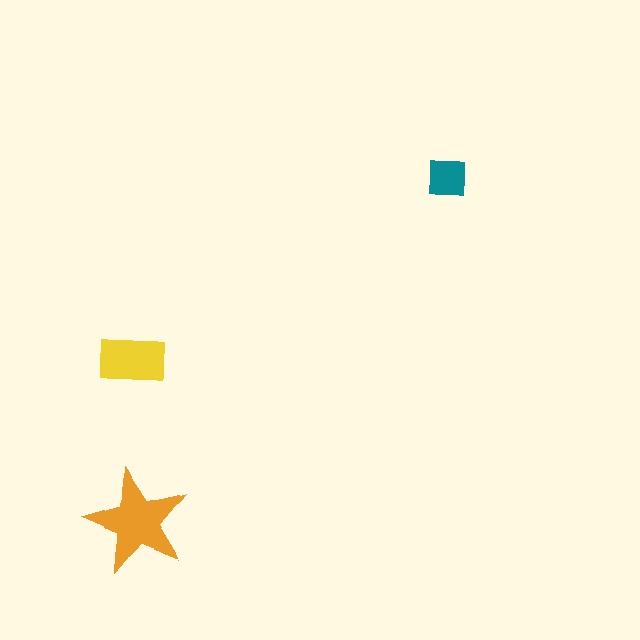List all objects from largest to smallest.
The orange star, the yellow rectangle, the teal square.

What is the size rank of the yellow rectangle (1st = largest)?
2nd.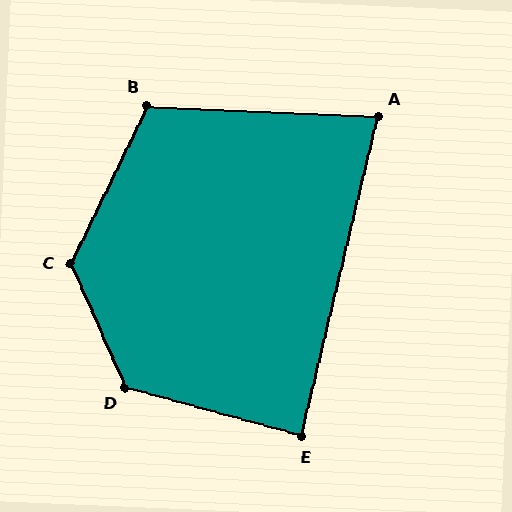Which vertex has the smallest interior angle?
A, at approximately 79 degrees.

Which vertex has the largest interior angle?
C, at approximately 130 degrees.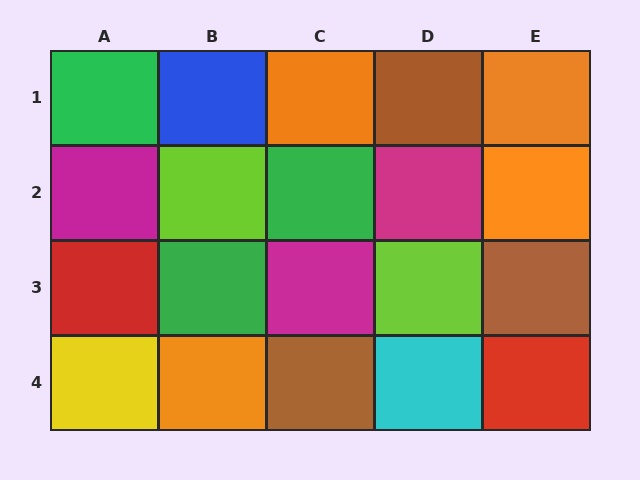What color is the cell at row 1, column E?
Orange.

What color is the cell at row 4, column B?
Orange.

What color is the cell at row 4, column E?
Red.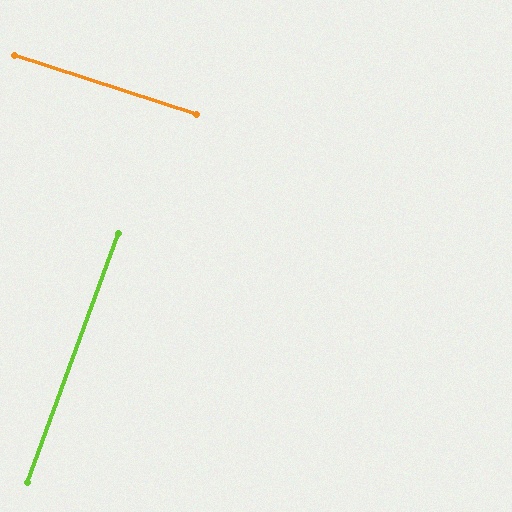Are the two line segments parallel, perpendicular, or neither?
Perpendicular — they meet at approximately 88°.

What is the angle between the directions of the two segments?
Approximately 88 degrees.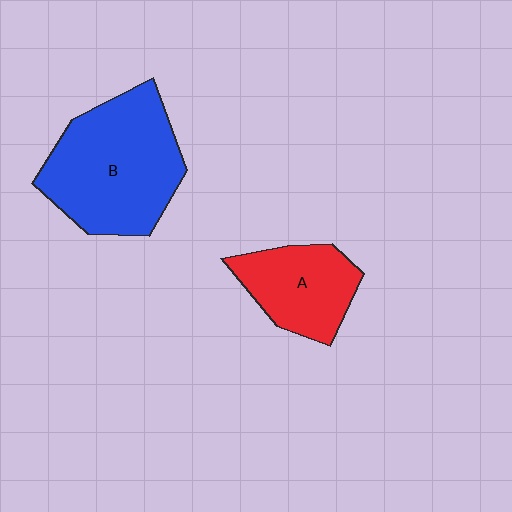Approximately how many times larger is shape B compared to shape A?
Approximately 1.7 times.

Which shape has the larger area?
Shape B (blue).